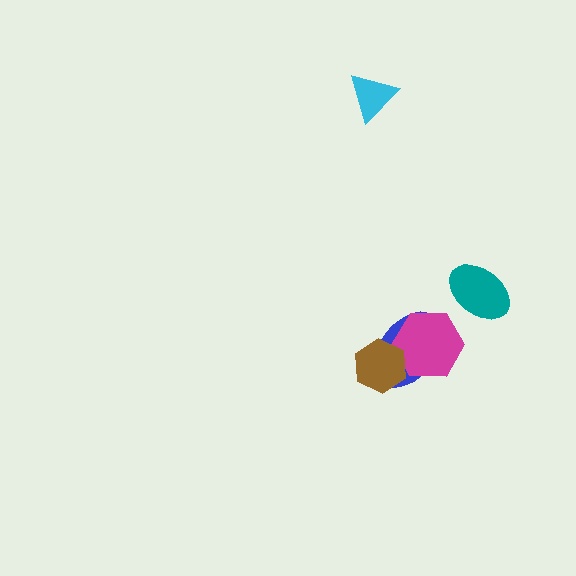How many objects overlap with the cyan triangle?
0 objects overlap with the cyan triangle.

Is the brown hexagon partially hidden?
No, no other shape covers it.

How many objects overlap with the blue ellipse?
2 objects overlap with the blue ellipse.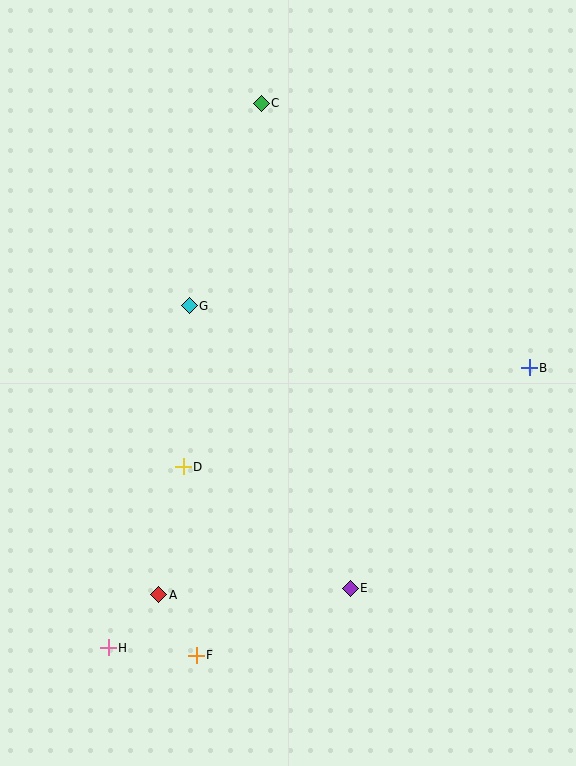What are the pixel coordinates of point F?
Point F is at (196, 655).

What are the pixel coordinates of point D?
Point D is at (183, 467).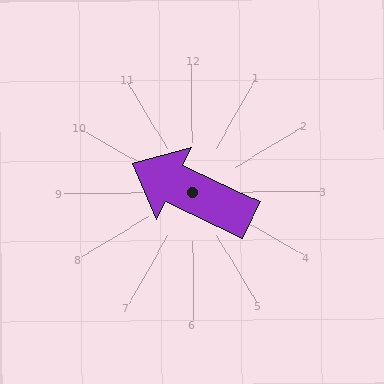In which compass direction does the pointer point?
Northwest.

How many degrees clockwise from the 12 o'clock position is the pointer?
Approximately 296 degrees.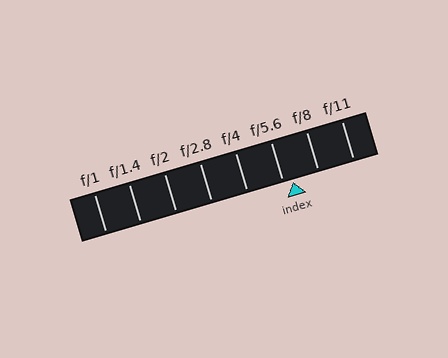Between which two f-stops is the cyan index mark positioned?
The index mark is between f/5.6 and f/8.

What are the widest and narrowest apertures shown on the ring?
The widest aperture shown is f/1 and the narrowest is f/11.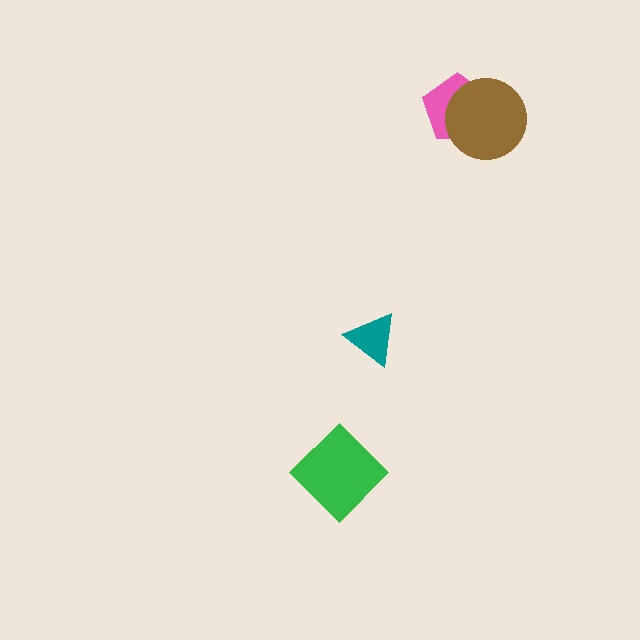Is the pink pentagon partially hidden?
Yes, it is partially covered by another shape.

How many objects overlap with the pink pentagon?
1 object overlaps with the pink pentagon.